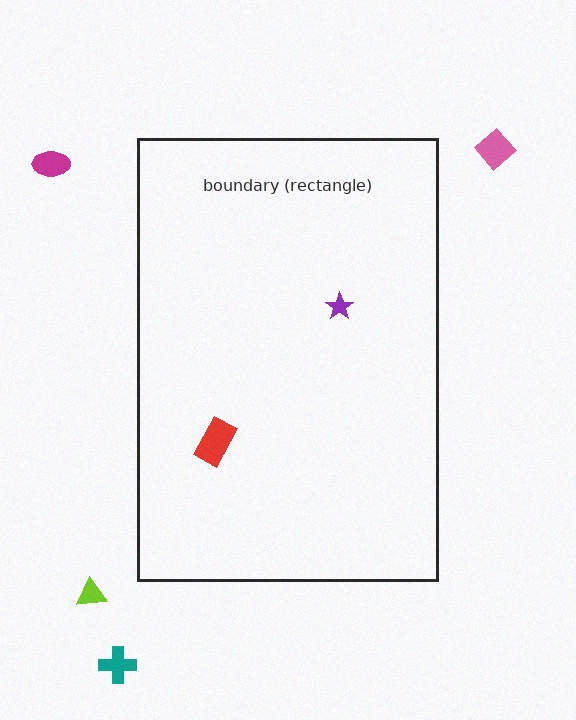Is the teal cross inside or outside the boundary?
Outside.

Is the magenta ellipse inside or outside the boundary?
Outside.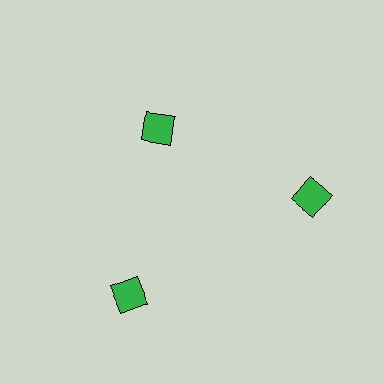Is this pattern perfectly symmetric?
No. The 3 green diamonds are arranged in a ring, but one element near the 11 o'clock position is pulled inward toward the center, breaking the 3-fold rotational symmetry.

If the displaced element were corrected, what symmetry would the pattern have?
It would have 3-fold rotational symmetry — the pattern would map onto itself every 120 degrees.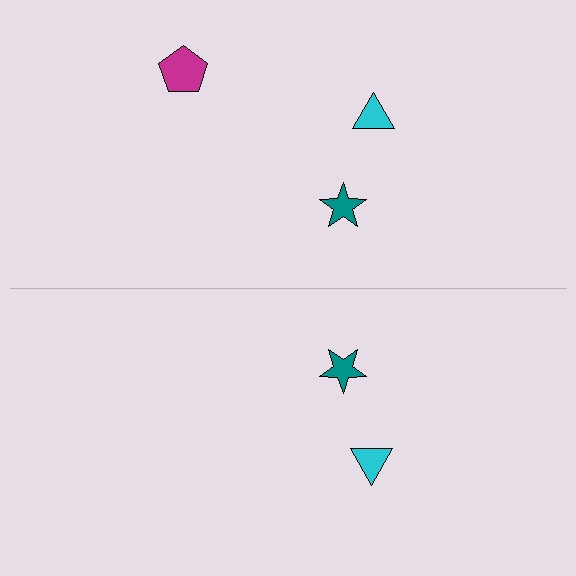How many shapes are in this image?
There are 5 shapes in this image.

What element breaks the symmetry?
A magenta pentagon is missing from the bottom side.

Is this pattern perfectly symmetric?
No, the pattern is not perfectly symmetric. A magenta pentagon is missing from the bottom side.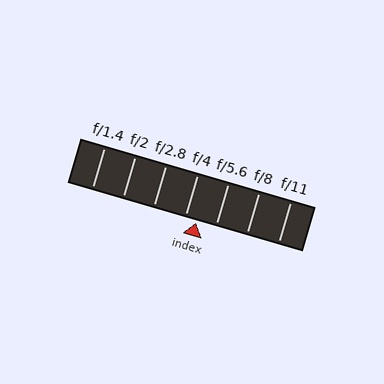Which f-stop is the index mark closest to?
The index mark is closest to f/4.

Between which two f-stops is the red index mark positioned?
The index mark is between f/4 and f/5.6.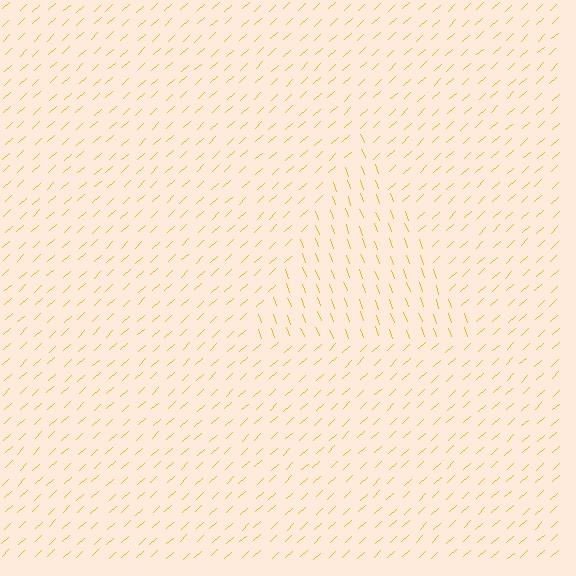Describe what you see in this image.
The image is filled with small yellow line segments. A triangle region in the image has lines oriented differently from the surrounding lines, creating a visible texture boundary.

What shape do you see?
I see a triangle.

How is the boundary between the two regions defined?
The boundary is defined purely by a change in line orientation (approximately 68 degrees difference). All lines are the same color and thickness.